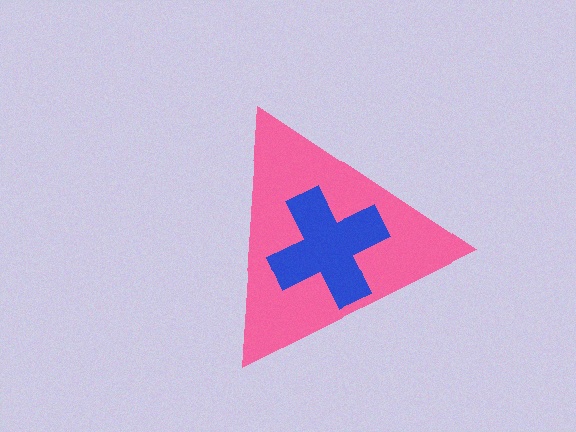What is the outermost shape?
The pink triangle.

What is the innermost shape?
The blue cross.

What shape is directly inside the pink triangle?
The blue cross.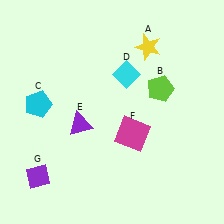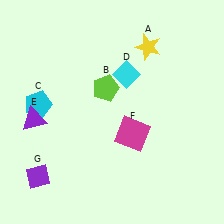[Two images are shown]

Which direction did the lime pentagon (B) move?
The lime pentagon (B) moved left.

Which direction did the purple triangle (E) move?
The purple triangle (E) moved left.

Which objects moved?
The objects that moved are: the lime pentagon (B), the purple triangle (E).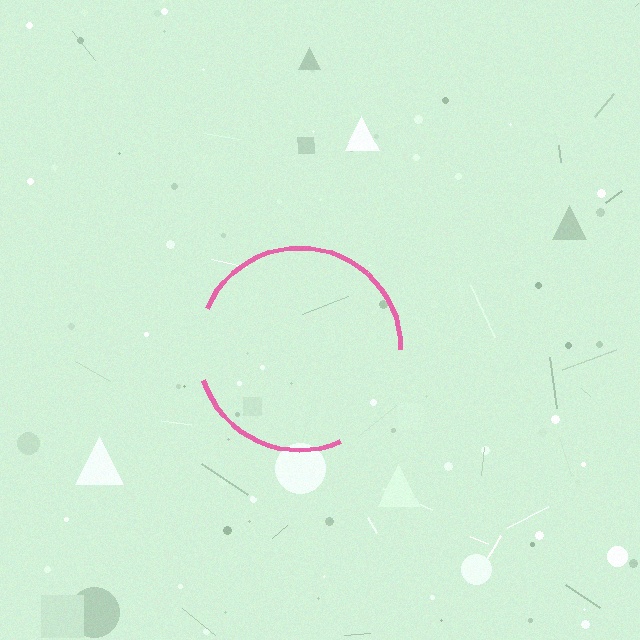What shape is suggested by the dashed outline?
The dashed outline suggests a circle.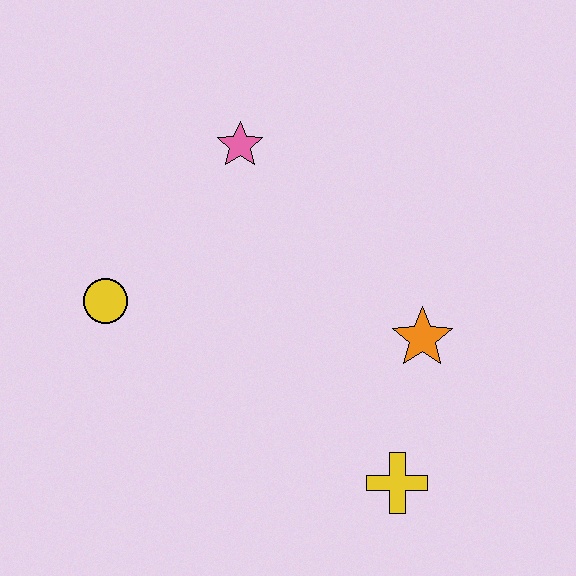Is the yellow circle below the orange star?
No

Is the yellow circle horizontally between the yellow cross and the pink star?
No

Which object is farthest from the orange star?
The yellow circle is farthest from the orange star.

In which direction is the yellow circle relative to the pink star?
The yellow circle is below the pink star.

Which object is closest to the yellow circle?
The pink star is closest to the yellow circle.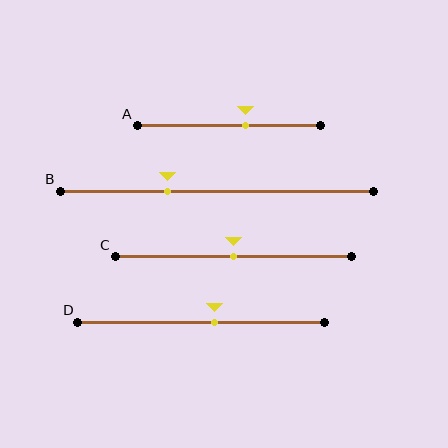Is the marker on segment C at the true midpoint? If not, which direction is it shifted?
Yes, the marker on segment C is at the true midpoint.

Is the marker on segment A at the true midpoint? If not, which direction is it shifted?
No, the marker on segment A is shifted to the right by about 9% of the segment length.